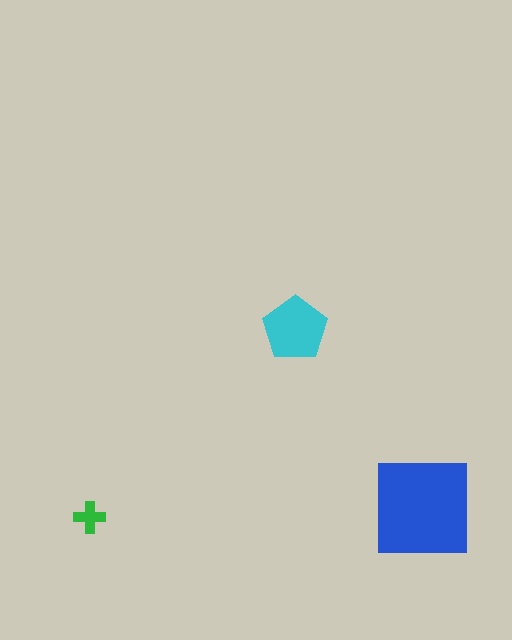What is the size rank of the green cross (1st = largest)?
3rd.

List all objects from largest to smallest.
The blue square, the cyan pentagon, the green cross.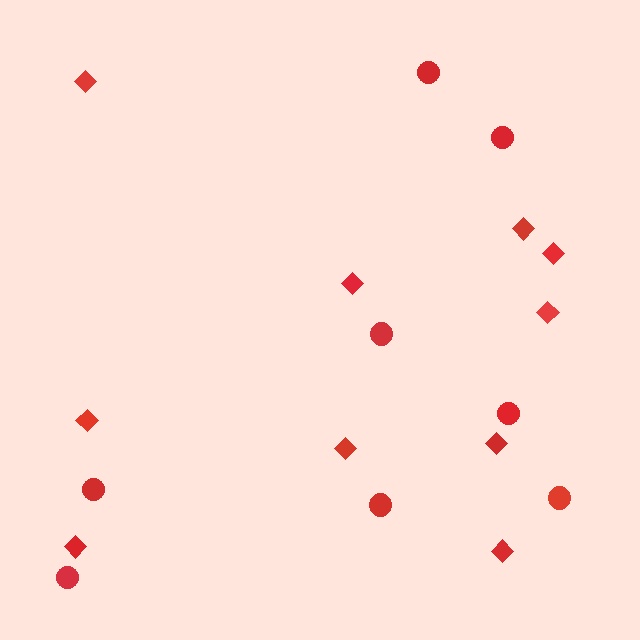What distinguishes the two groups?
There are 2 groups: one group of diamonds (10) and one group of circles (8).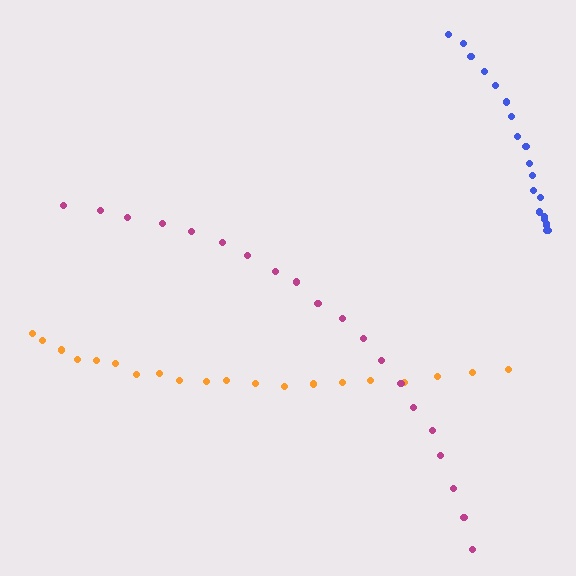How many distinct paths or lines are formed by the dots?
There are 3 distinct paths.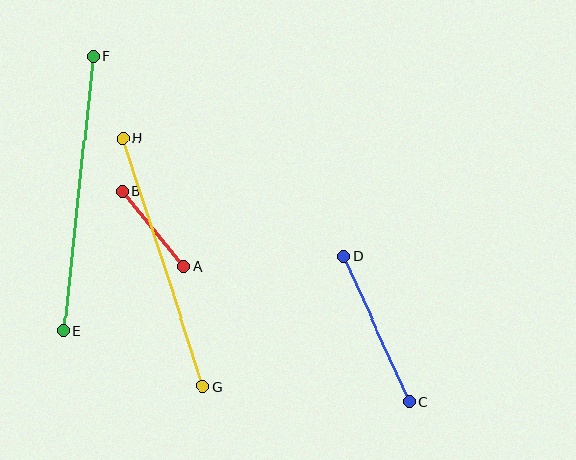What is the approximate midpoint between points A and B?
The midpoint is at approximately (153, 229) pixels.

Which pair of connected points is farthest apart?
Points E and F are farthest apart.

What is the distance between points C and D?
The distance is approximately 159 pixels.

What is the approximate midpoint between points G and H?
The midpoint is at approximately (163, 262) pixels.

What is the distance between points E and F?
The distance is approximately 276 pixels.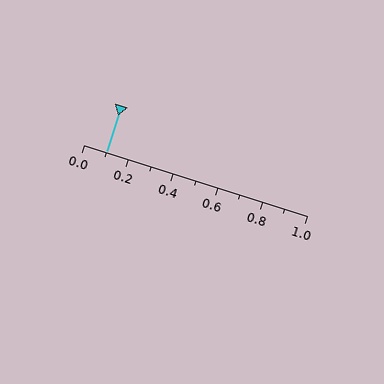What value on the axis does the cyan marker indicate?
The marker indicates approximately 0.1.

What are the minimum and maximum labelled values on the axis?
The axis runs from 0.0 to 1.0.